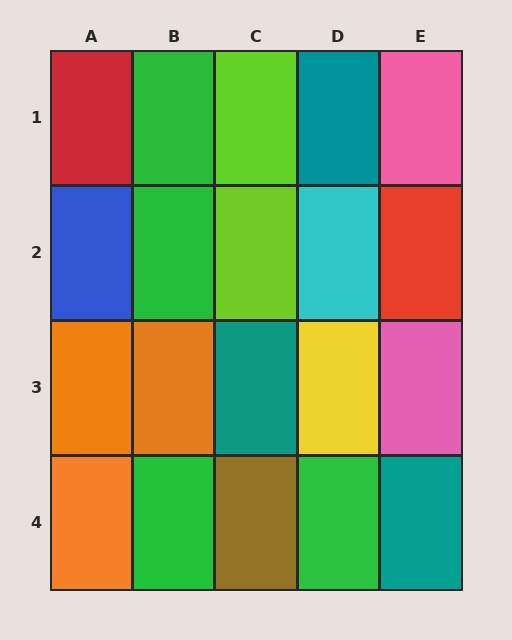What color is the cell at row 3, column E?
Pink.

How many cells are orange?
3 cells are orange.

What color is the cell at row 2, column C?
Lime.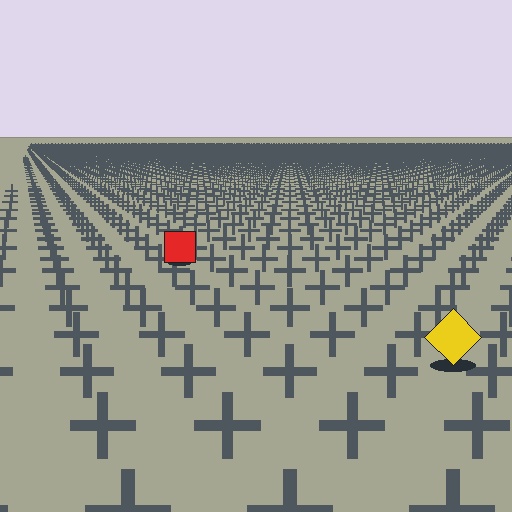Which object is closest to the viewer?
The yellow diamond is closest. The texture marks near it are larger and more spread out.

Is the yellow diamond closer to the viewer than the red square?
Yes. The yellow diamond is closer — you can tell from the texture gradient: the ground texture is coarser near it.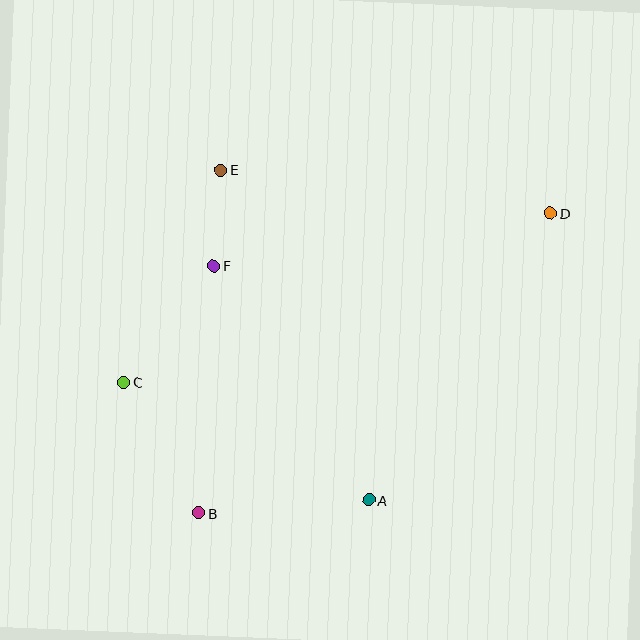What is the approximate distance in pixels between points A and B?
The distance between A and B is approximately 171 pixels.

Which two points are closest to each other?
Points E and F are closest to each other.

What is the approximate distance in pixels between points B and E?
The distance between B and E is approximately 343 pixels.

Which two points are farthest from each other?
Points B and D are farthest from each other.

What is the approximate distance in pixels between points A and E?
The distance between A and E is approximately 361 pixels.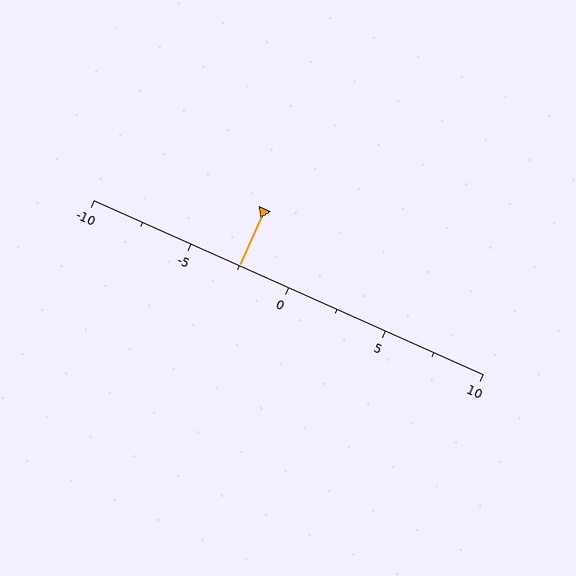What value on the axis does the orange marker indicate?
The marker indicates approximately -2.5.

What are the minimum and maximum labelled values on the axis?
The axis runs from -10 to 10.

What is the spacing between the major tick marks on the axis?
The major ticks are spaced 5 apart.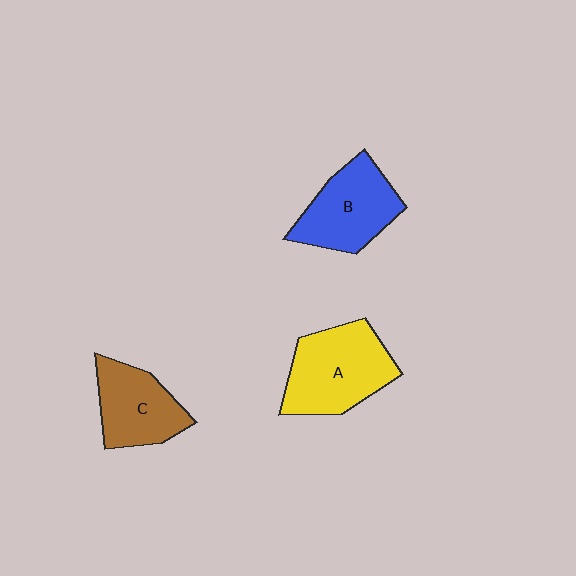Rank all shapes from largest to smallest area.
From largest to smallest: A (yellow), B (blue), C (brown).